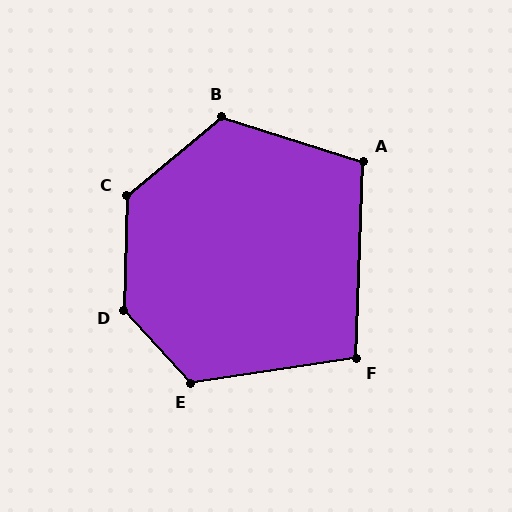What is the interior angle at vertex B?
Approximately 123 degrees (obtuse).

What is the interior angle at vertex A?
Approximately 105 degrees (obtuse).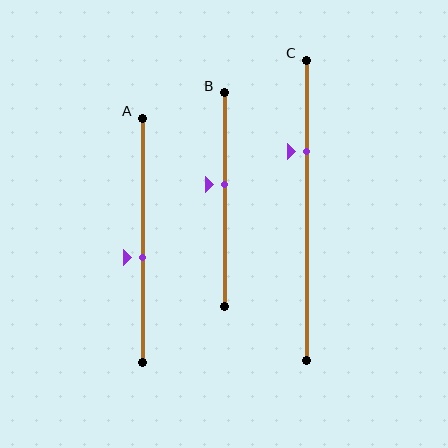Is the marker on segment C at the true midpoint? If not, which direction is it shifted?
No, the marker on segment C is shifted upward by about 20% of the segment length.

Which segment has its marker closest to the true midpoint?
Segment B has its marker closest to the true midpoint.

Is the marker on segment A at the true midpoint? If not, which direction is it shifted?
No, the marker on segment A is shifted downward by about 7% of the segment length.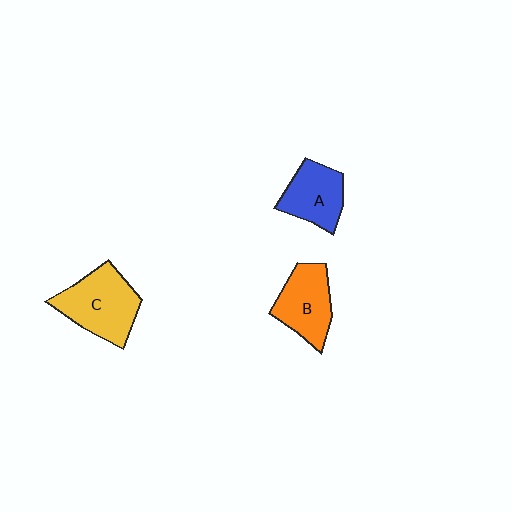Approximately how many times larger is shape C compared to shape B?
Approximately 1.2 times.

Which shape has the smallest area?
Shape A (blue).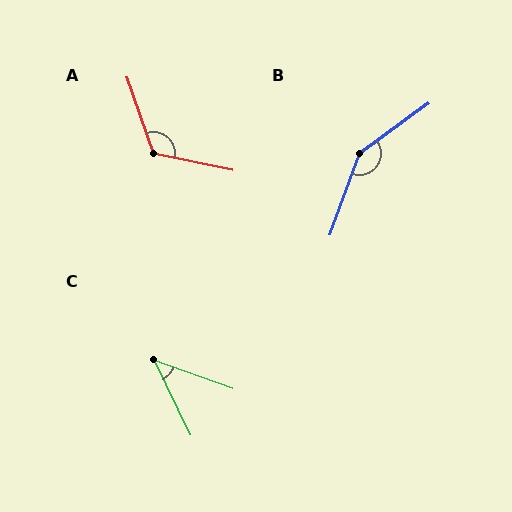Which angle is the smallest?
C, at approximately 44 degrees.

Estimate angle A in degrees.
Approximately 121 degrees.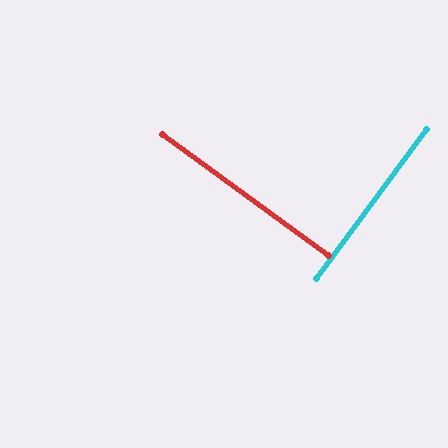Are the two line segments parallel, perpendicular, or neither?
Perpendicular — they meet at approximately 90°.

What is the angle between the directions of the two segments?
Approximately 90 degrees.